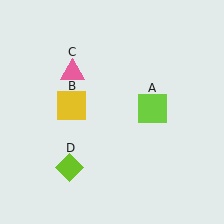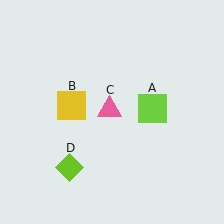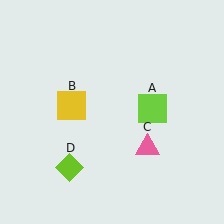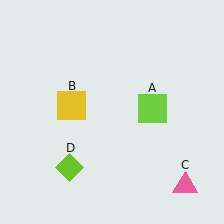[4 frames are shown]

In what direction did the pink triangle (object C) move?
The pink triangle (object C) moved down and to the right.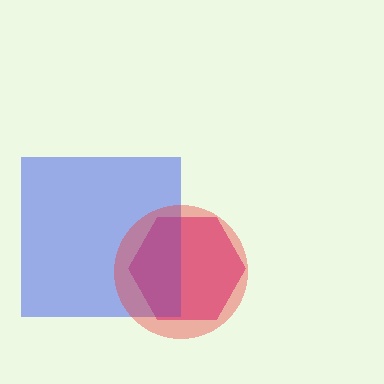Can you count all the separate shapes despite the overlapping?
Yes, there are 3 separate shapes.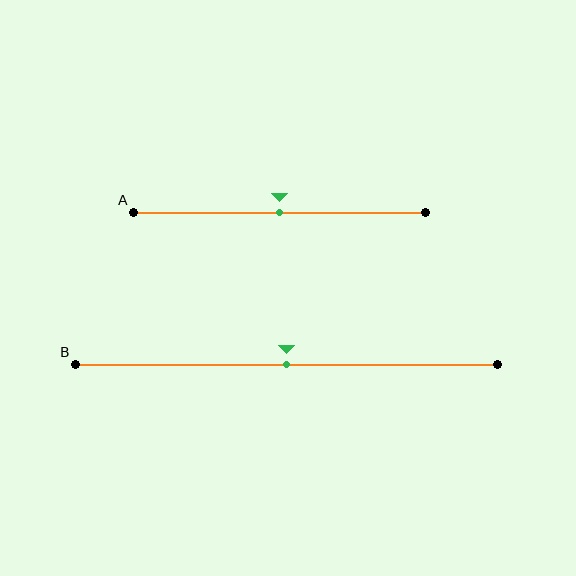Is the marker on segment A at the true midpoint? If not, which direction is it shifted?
Yes, the marker on segment A is at the true midpoint.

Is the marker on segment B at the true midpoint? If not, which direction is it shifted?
Yes, the marker on segment B is at the true midpoint.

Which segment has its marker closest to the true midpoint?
Segment A has its marker closest to the true midpoint.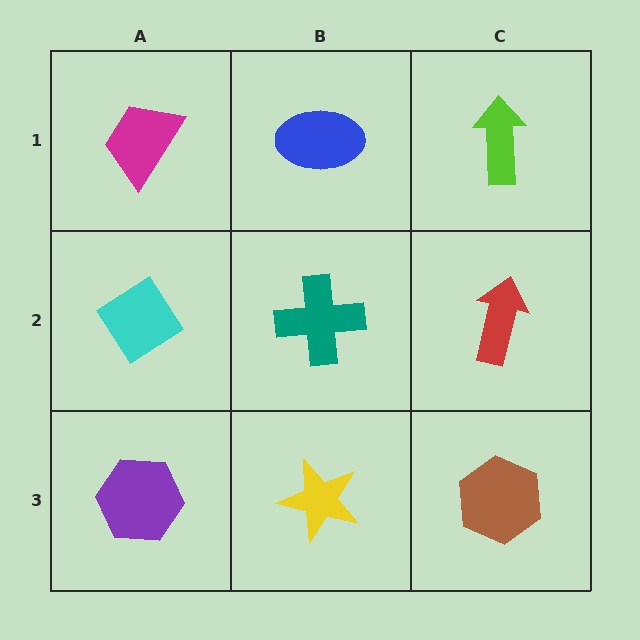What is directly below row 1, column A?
A cyan diamond.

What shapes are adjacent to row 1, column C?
A red arrow (row 2, column C), a blue ellipse (row 1, column B).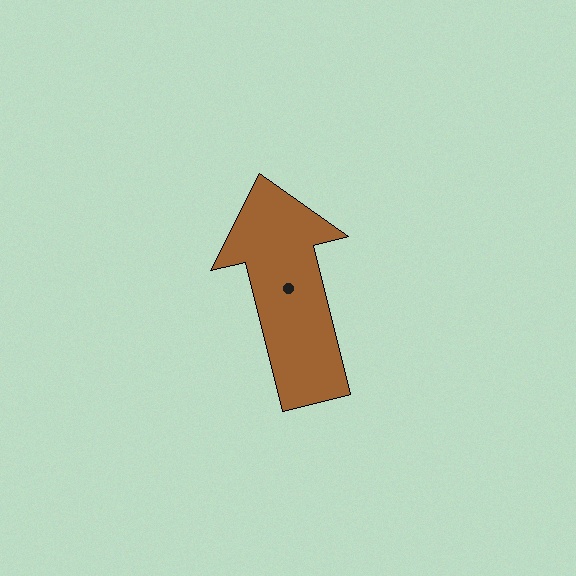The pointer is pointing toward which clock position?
Roughly 12 o'clock.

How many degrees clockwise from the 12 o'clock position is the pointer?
Approximately 346 degrees.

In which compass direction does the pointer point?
North.